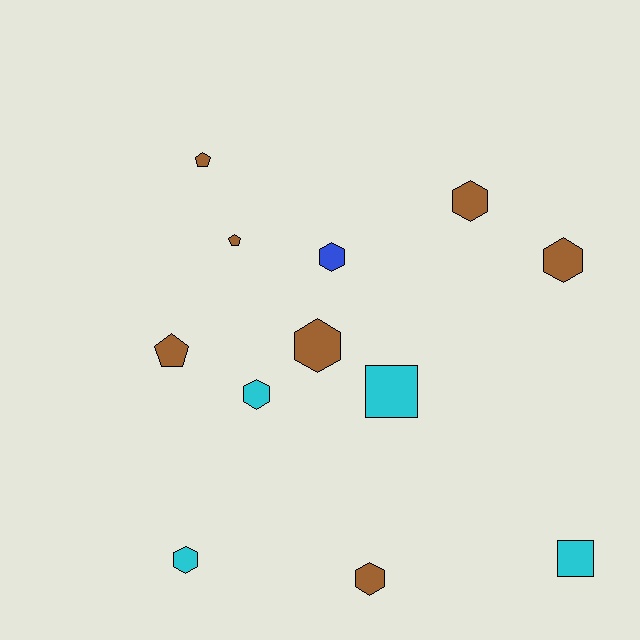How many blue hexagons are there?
There is 1 blue hexagon.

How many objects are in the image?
There are 12 objects.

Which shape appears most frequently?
Hexagon, with 7 objects.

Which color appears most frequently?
Brown, with 7 objects.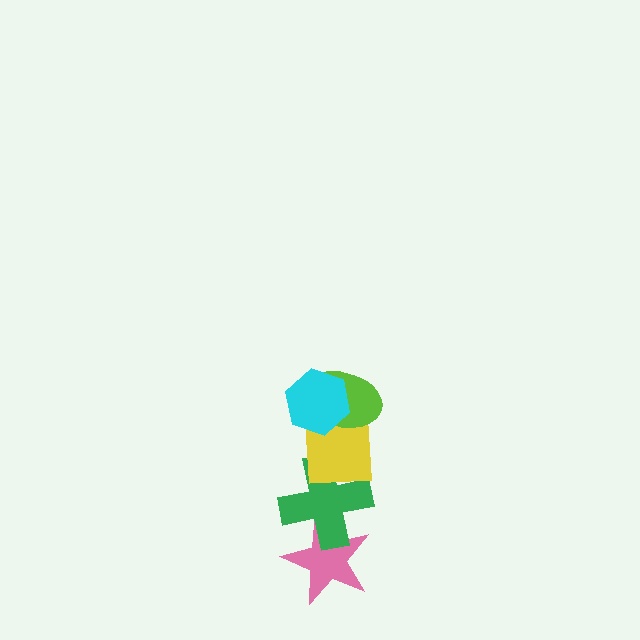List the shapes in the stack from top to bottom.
From top to bottom: the cyan hexagon, the lime ellipse, the yellow square, the green cross, the pink star.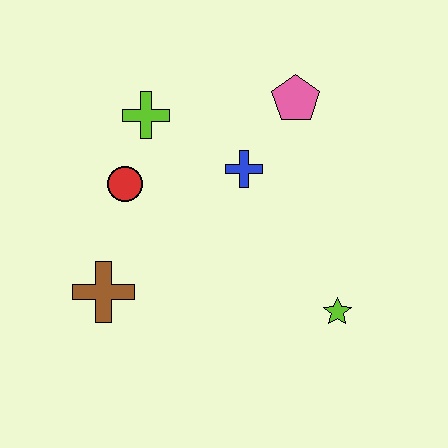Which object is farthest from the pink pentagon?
The brown cross is farthest from the pink pentagon.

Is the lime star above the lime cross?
No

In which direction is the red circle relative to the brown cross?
The red circle is above the brown cross.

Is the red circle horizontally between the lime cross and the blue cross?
No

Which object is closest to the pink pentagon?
The blue cross is closest to the pink pentagon.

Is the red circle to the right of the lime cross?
No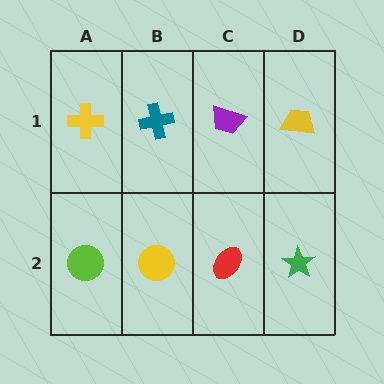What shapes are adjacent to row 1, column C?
A red ellipse (row 2, column C), a teal cross (row 1, column B), a yellow trapezoid (row 1, column D).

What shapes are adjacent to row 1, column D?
A green star (row 2, column D), a purple trapezoid (row 1, column C).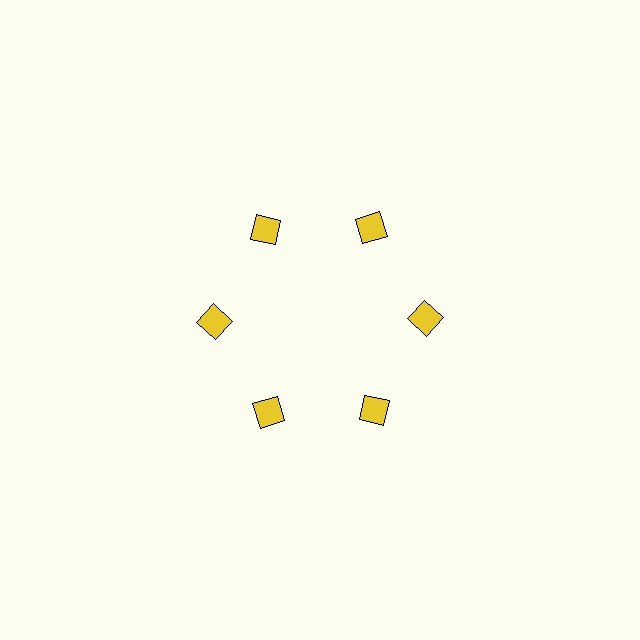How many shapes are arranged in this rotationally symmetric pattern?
There are 6 shapes, arranged in 6 groups of 1.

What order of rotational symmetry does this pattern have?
This pattern has 6-fold rotational symmetry.